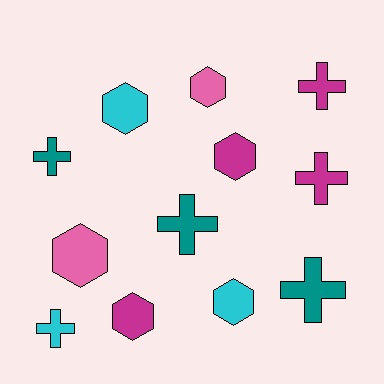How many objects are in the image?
There are 12 objects.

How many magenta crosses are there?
There are 2 magenta crosses.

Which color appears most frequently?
Magenta, with 4 objects.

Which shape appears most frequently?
Hexagon, with 6 objects.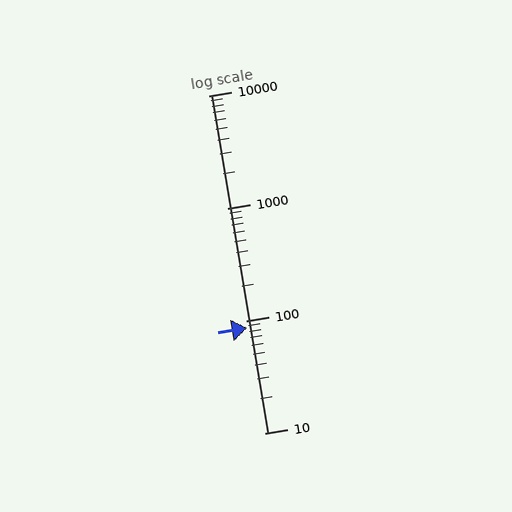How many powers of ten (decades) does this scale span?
The scale spans 3 decades, from 10 to 10000.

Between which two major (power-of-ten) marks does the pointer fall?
The pointer is between 10 and 100.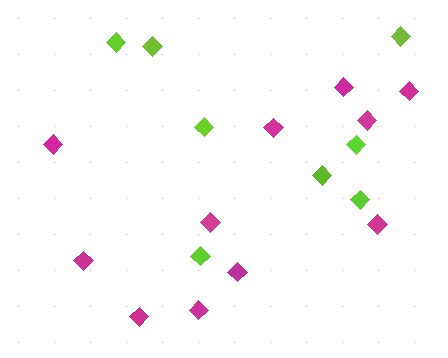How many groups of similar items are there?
There are 2 groups: one group of magenta diamonds (11) and one group of lime diamonds (8).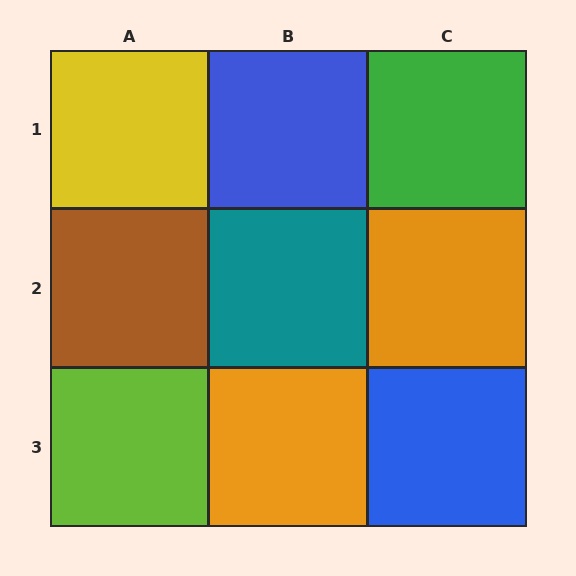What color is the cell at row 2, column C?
Orange.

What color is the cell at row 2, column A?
Brown.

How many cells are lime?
1 cell is lime.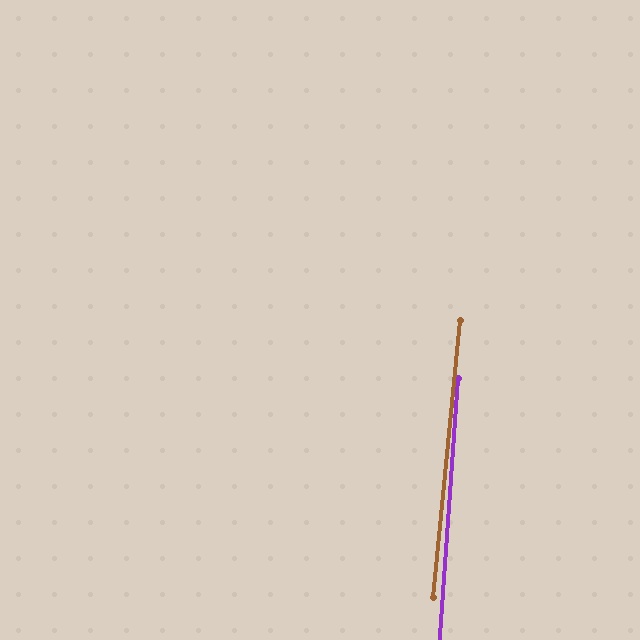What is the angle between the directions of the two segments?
Approximately 2 degrees.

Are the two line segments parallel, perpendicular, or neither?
Parallel — their directions differ by only 1.6°.